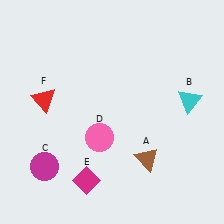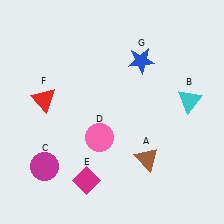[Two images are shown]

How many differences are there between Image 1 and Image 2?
There is 1 difference between the two images.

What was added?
A blue star (G) was added in Image 2.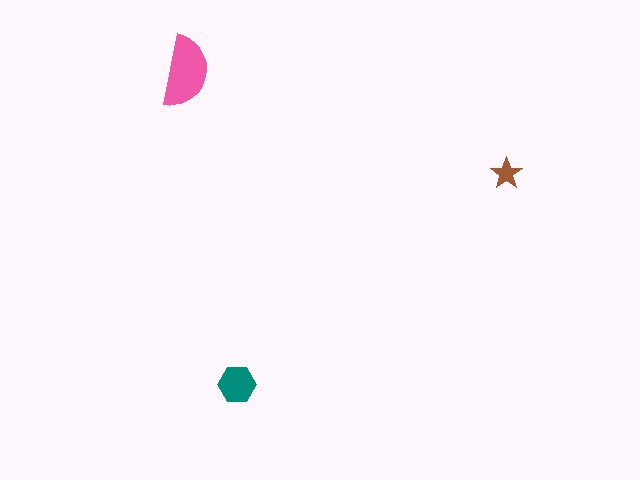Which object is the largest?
The pink semicircle.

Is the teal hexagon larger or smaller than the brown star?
Larger.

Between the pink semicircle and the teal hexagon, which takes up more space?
The pink semicircle.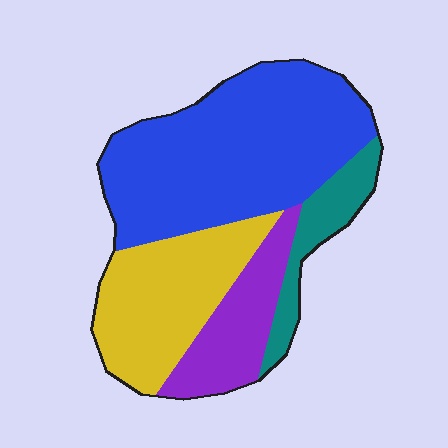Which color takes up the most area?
Blue, at roughly 50%.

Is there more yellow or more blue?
Blue.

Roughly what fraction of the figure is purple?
Purple covers about 15% of the figure.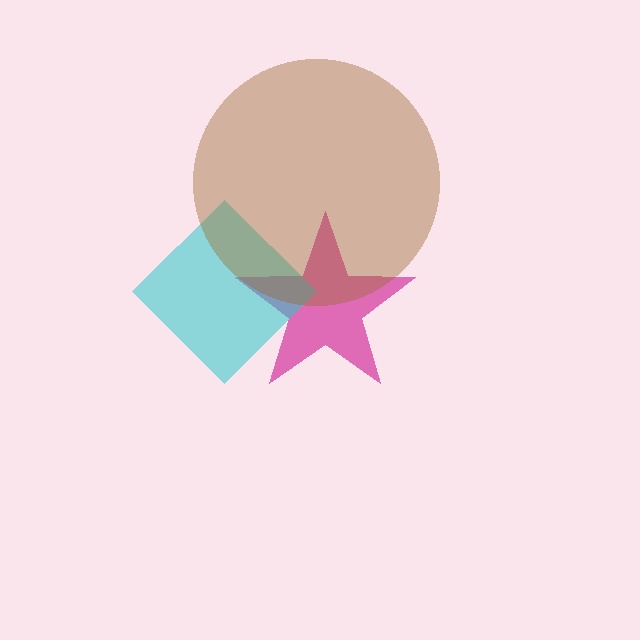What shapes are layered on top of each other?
The layered shapes are: a magenta star, a cyan diamond, a brown circle.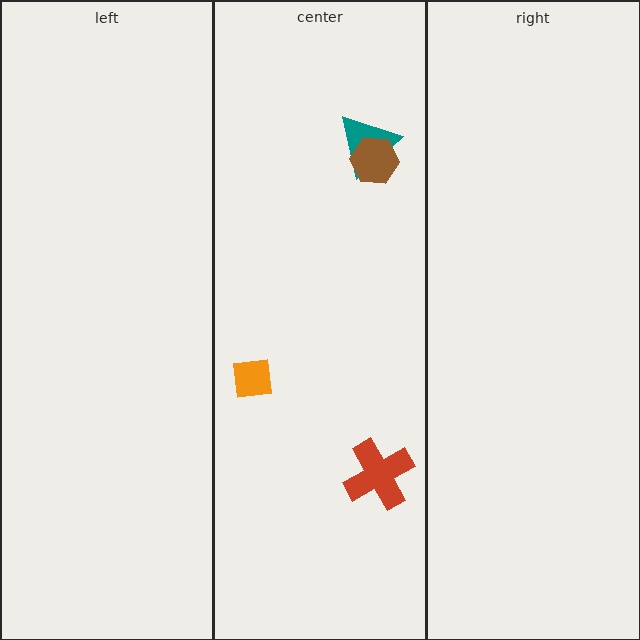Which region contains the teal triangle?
The center region.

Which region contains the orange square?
The center region.